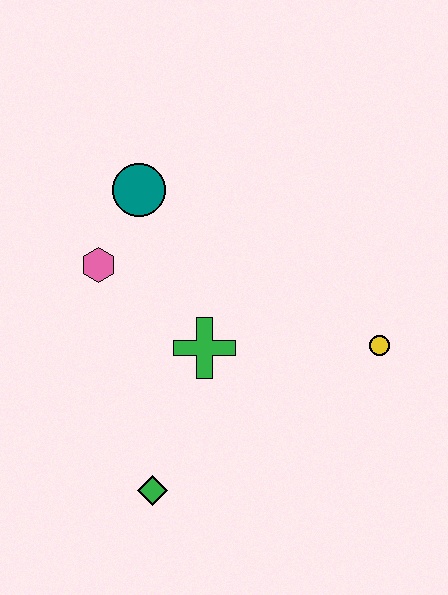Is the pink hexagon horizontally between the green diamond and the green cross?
No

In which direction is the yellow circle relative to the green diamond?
The yellow circle is to the right of the green diamond.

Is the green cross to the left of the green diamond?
No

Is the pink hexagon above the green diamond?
Yes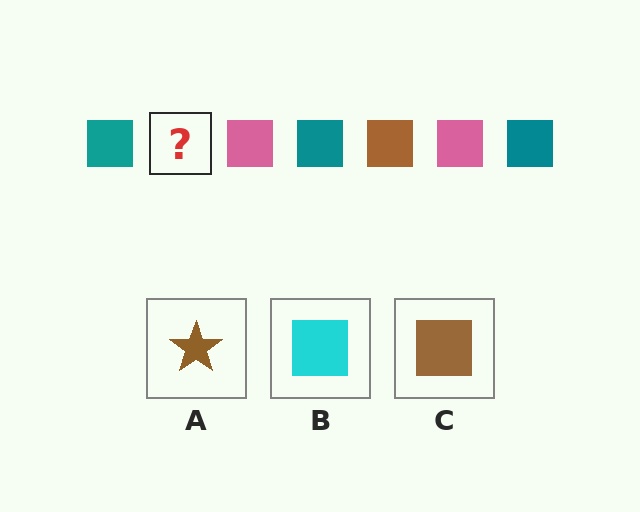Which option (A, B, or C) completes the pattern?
C.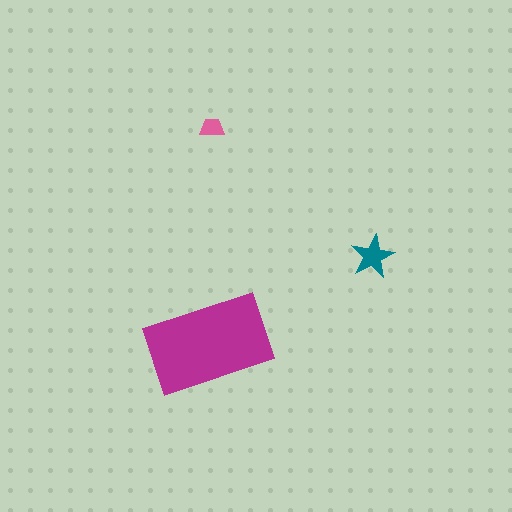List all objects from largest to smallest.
The magenta rectangle, the teal star, the pink trapezoid.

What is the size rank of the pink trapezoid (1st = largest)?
3rd.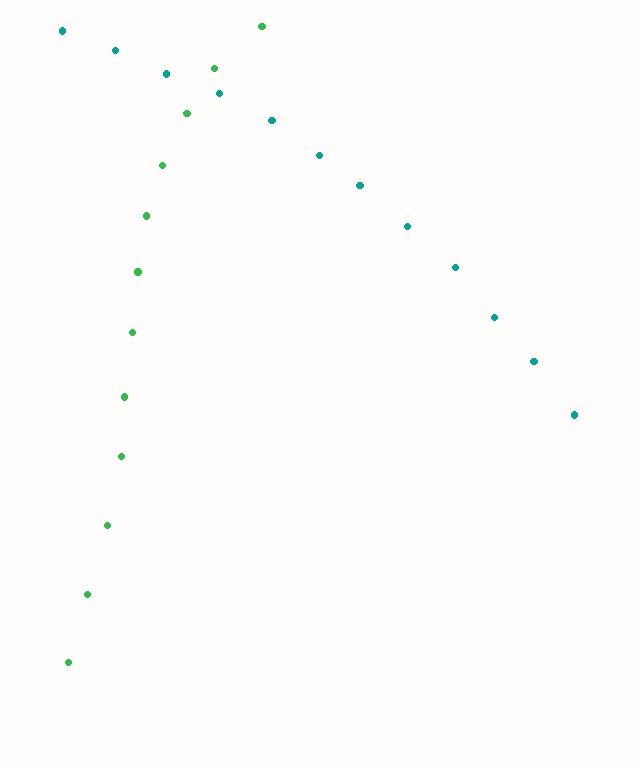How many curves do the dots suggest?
There are 2 distinct paths.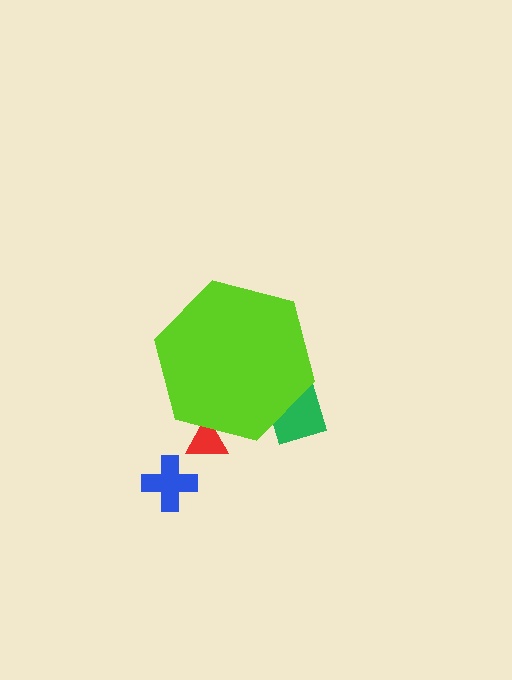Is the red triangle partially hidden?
Yes, the red triangle is partially hidden behind the lime hexagon.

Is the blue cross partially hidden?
No, the blue cross is fully visible.